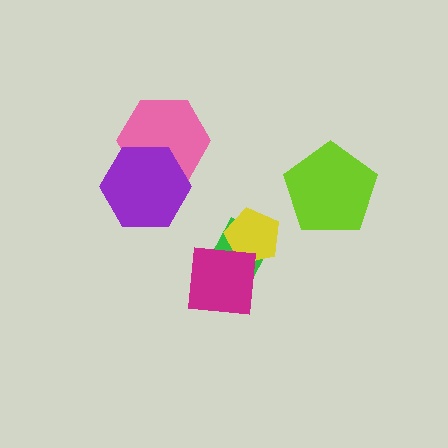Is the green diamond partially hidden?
Yes, it is partially covered by another shape.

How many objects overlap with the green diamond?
2 objects overlap with the green diamond.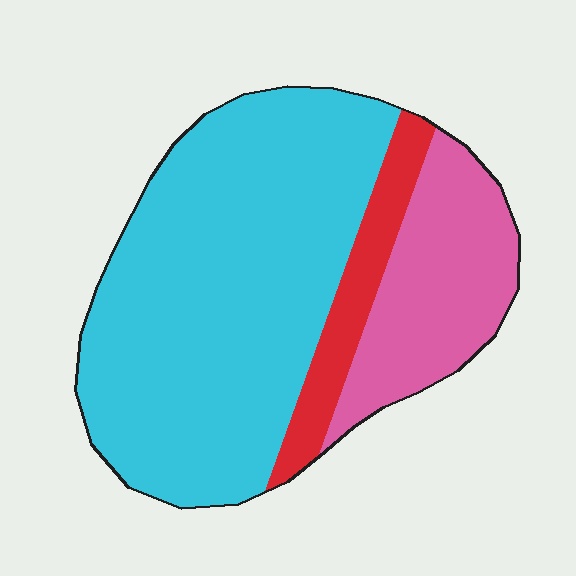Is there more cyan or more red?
Cyan.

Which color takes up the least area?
Red, at roughly 10%.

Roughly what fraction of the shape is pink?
Pink covers roughly 25% of the shape.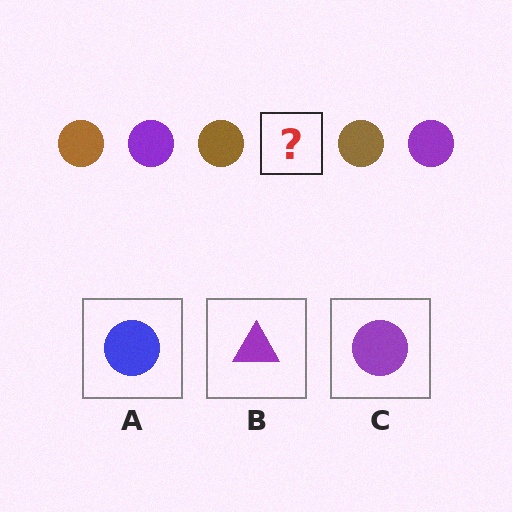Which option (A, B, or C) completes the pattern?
C.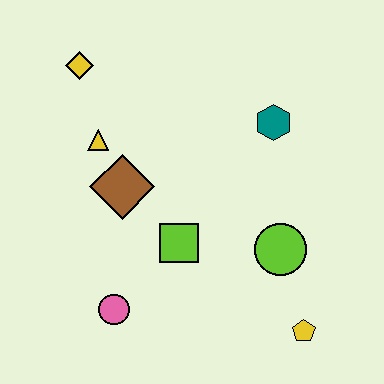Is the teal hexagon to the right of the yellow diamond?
Yes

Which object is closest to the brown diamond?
The yellow triangle is closest to the brown diamond.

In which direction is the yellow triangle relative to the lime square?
The yellow triangle is above the lime square.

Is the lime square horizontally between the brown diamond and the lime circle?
Yes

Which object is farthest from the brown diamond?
The yellow pentagon is farthest from the brown diamond.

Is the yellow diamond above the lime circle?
Yes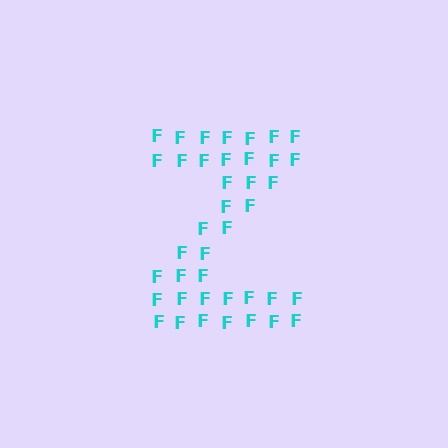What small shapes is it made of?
It is made of small letter F's.